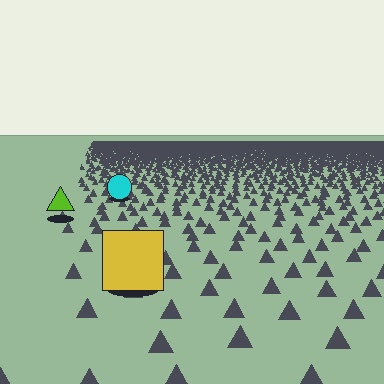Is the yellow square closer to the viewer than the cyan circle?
Yes. The yellow square is closer — you can tell from the texture gradient: the ground texture is coarser near it.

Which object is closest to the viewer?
The yellow square is closest. The texture marks near it are larger and more spread out.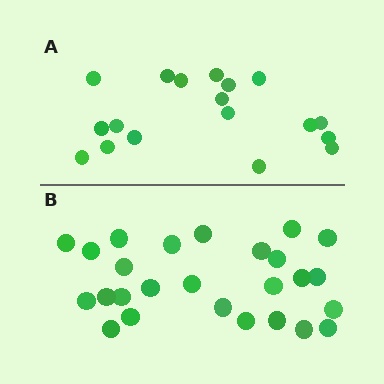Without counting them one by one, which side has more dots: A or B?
Region B (the bottom region) has more dots.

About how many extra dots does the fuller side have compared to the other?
Region B has roughly 8 or so more dots than region A.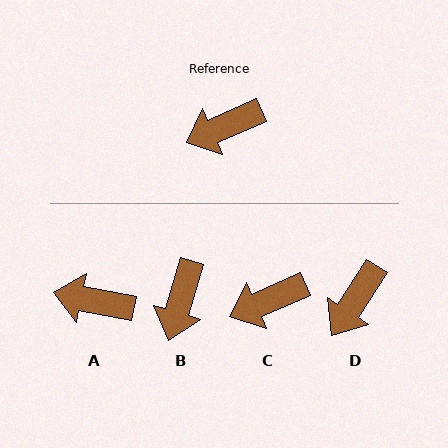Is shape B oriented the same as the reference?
No, it is off by about 50 degrees.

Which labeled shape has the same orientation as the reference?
C.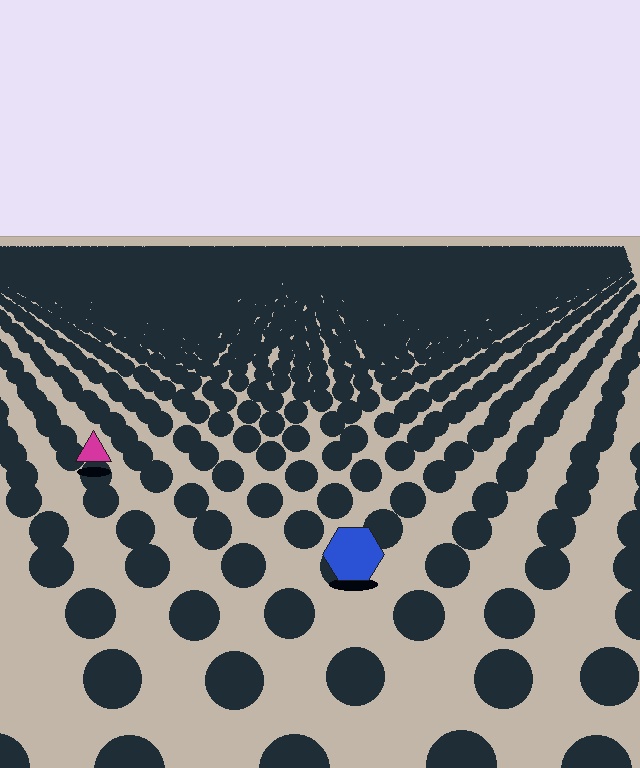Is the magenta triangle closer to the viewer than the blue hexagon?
No. The blue hexagon is closer — you can tell from the texture gradient: the ground texture is coarser near it.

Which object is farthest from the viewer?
The magenta triangle is farthest from the viewer. It appears smaller and the ground texture around it is denser.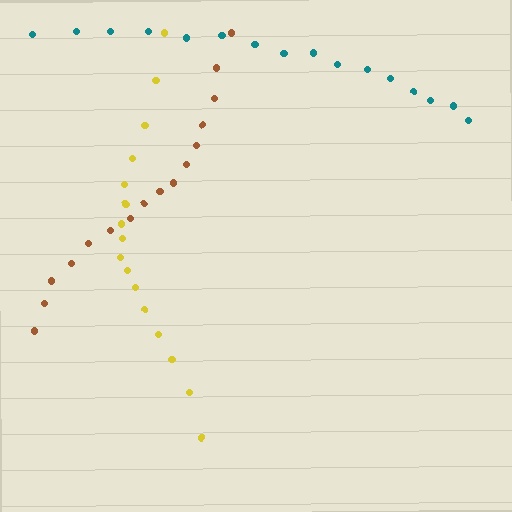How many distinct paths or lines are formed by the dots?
There are 3 distinct paths.